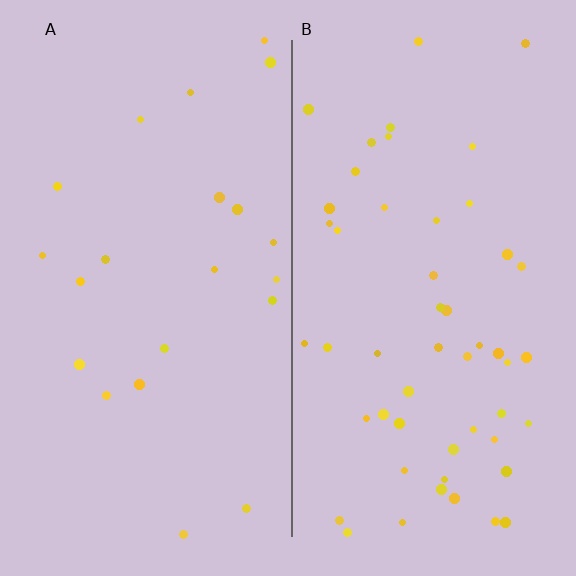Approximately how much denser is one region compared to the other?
Approximately 2.4× — region B over region A.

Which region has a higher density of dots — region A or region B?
B (the right).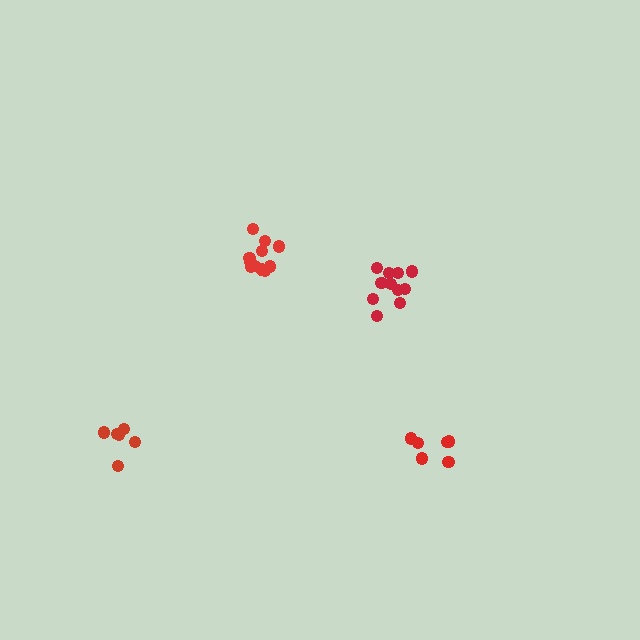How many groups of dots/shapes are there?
There are 4 groups.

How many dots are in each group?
Group 1: 6 dots, Group 2: 11 dots, Group 3: 6 dots, Group 4: 11 dots (34 total).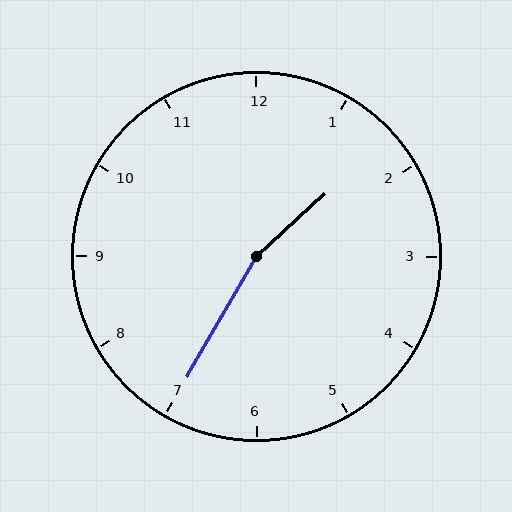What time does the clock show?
1:35.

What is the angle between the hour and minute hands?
Approximately 162 degrees.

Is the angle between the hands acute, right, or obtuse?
It is obtuse.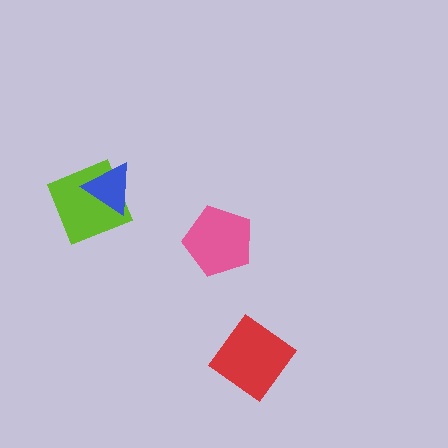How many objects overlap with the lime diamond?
1 object overlaps with the lime diamond.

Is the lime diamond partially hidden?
Yes, it is partially covered by another shape.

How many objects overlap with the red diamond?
0 objects overlap with the red diamond.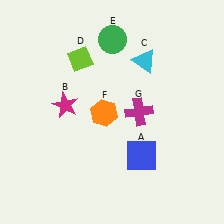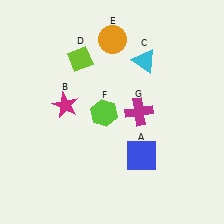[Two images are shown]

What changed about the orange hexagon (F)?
In Image 1, F is orange. In Image 2, it changed to lime.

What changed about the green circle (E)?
In Image 1, E is green. In Image 2, it changed to orange.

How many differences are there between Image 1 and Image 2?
There are 2 differences between the two images.